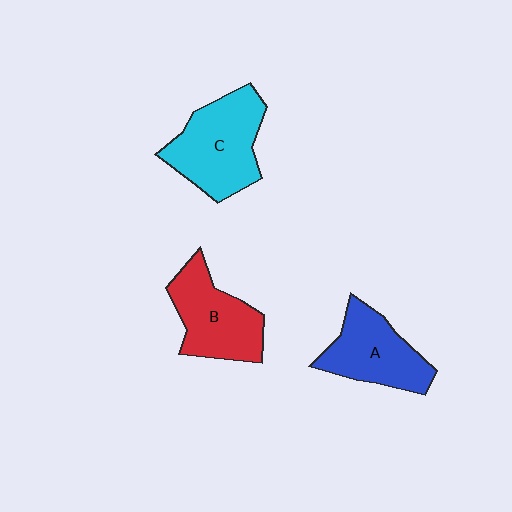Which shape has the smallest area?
Shape A (blue).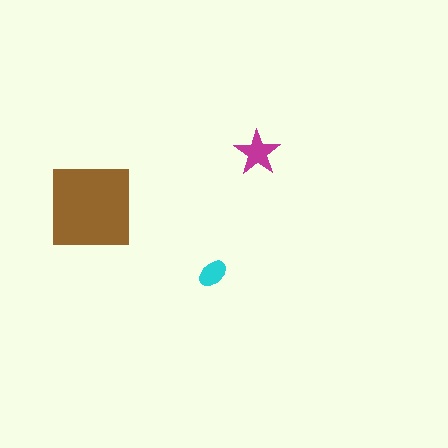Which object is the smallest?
The cyan ellipse.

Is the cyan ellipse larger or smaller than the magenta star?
Smaller.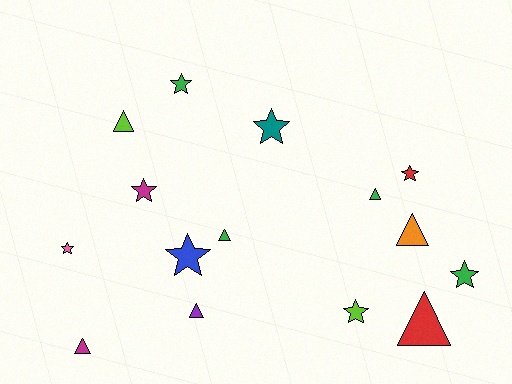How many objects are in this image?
There are 15 objects.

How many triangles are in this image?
There are 7 triangles.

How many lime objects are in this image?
There are 2 lime objects.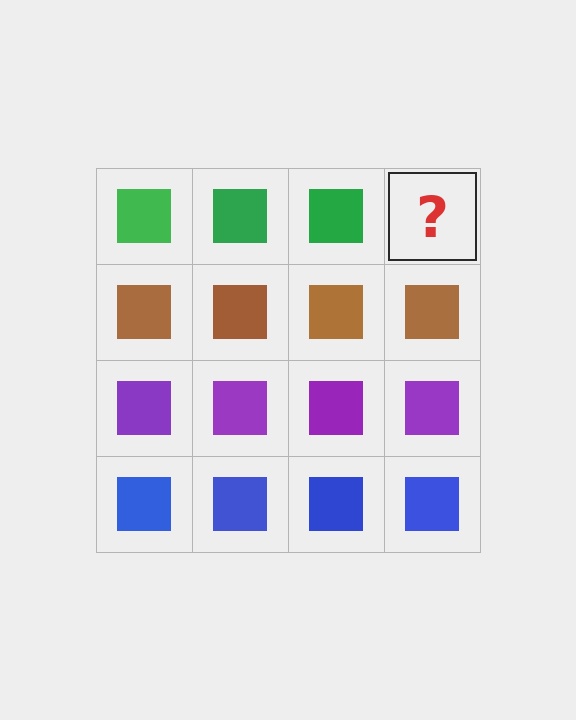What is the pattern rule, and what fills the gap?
The rule is that each row has a consistent color. The gap should be filled with a green square.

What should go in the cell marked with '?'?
The missing cell should contain a green square.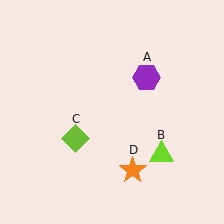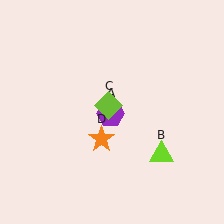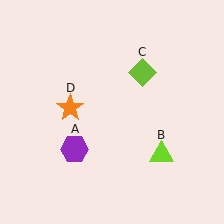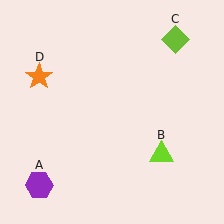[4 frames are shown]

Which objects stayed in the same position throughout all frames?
Lime triangle (object B) remained stationary.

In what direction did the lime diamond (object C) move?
The lime diamond (object C) moved up and to the right.